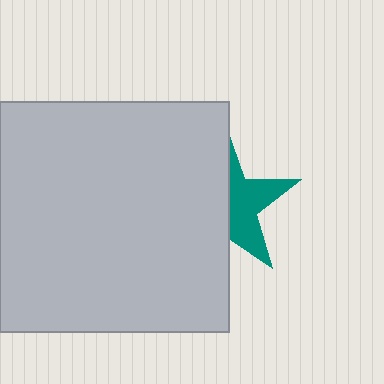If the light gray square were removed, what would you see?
You would see the complete teal star.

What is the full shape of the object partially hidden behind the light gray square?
The partially hidden object is a teal star.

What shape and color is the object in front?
The object in front is a light gray square.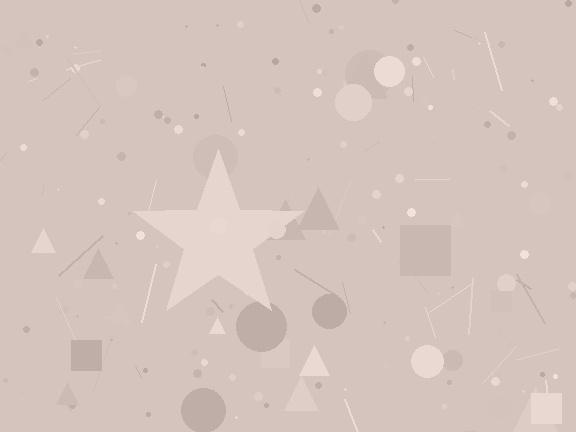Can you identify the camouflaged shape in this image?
The camouflaged shape is a star.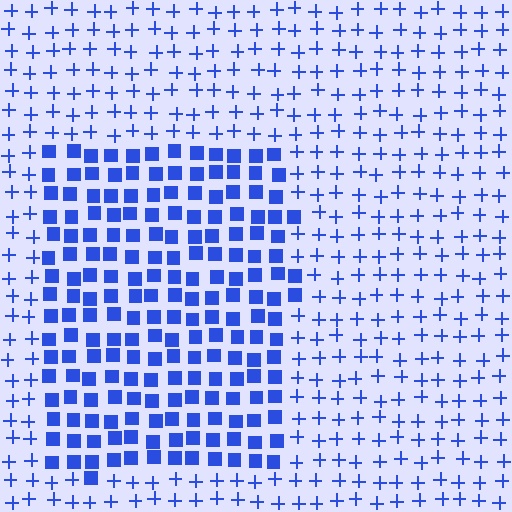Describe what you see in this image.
The image is filled with small blue elements arranged in a uniform grid. A rectangle-shaped region contains squares, while the surrounding area contains plus signs. The boundary is defined purely by the change in element shape.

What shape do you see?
I see a rectangle.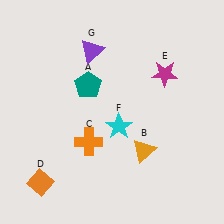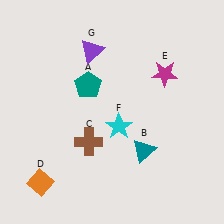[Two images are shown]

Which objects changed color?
B changed from orange to teal. C changed from orange to brown.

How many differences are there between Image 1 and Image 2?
There are 2 differences between the two images.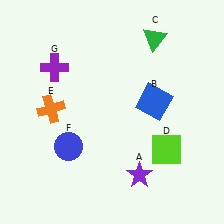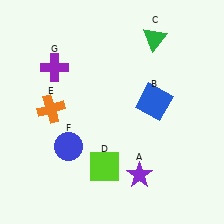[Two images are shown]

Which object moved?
The lime square (D) moved left.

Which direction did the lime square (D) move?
The lime square (D) moved left.